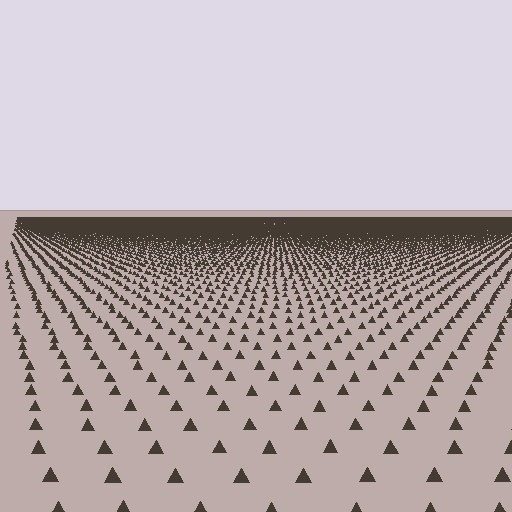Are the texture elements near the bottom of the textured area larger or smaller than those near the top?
Larger. Near the bottom, elements are closer to the viewer and appear at a bigger on-screen size.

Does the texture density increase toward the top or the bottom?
Density increases toward the top.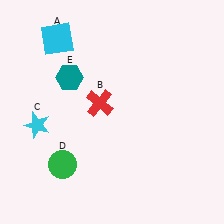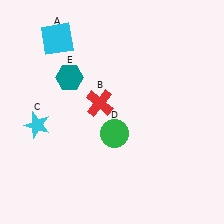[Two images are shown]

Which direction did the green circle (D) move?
The green circle (D) moved right.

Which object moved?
The green circle (D) moved right.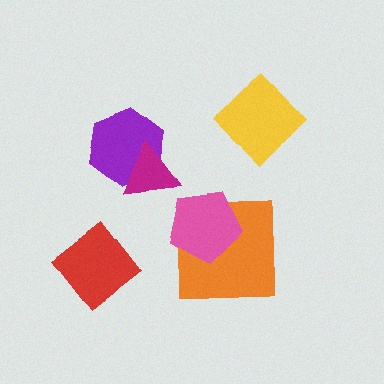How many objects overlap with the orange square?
1 object overlaps with the orange square.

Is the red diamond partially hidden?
No, no other shape covers it.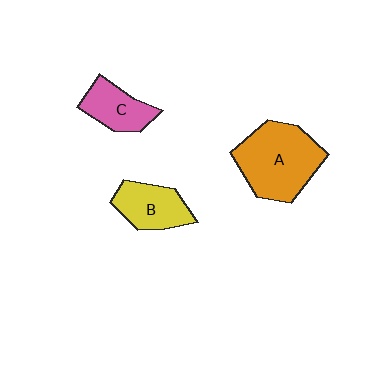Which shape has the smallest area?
Shape C (pink).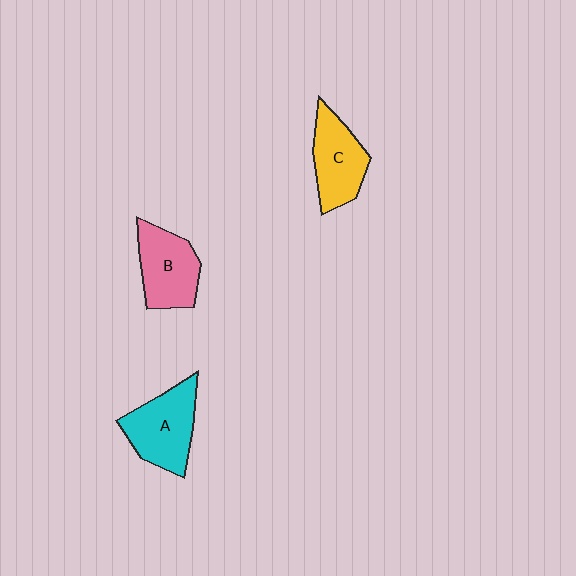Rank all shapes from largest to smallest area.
From largest to smallest: A (cyan), B (pink), C (yellow).